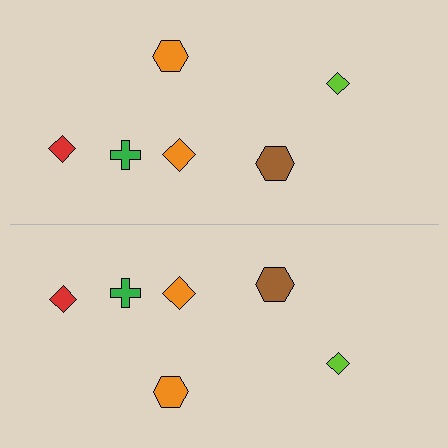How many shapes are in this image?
There are 12 shapes in this image.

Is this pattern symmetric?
Yes, this pattern has bilateral (reflection) symmetry.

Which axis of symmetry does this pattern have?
The pattern has a horizontal axis of symmetry running through the center of the image.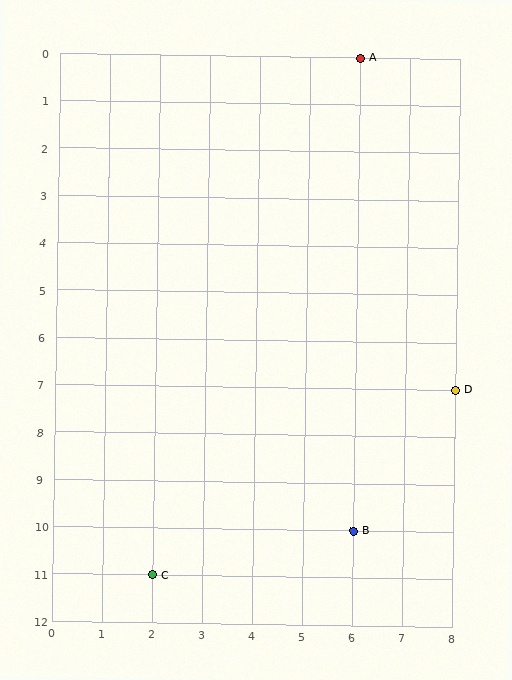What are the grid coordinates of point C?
Point C is at grid coordinates (2, 11).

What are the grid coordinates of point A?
Point A is at grid coordinates (6, 0).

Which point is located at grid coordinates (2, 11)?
Point C is at (2, 11).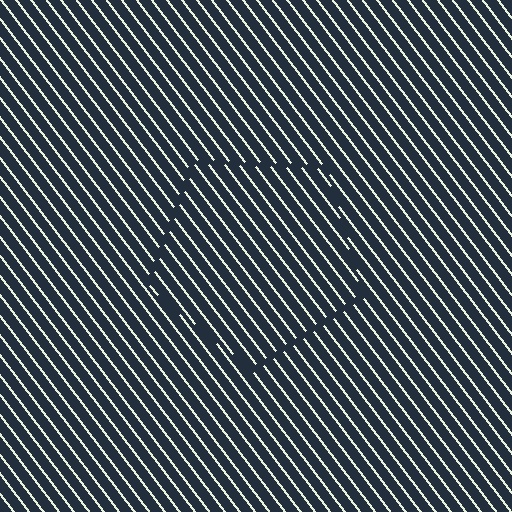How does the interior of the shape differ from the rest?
The interior of the shape contains the same grating, shifted by half a period — the contour is defined by the phase discontinuity where line-ends from the inner and outer gratings abut.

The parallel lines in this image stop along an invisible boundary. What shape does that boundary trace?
An illusory pentagon. The interior of the shape contains the same grating, shifted by half a period — the contour is defined by the phase discontinuity where line-ends from the inner and outer gratings abut.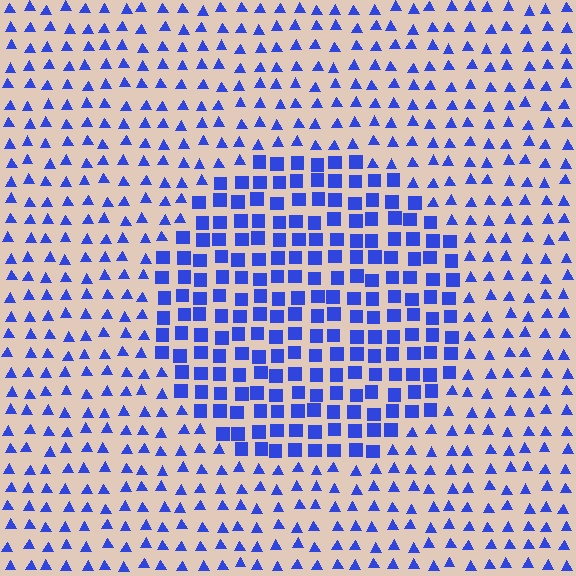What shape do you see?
I see a circle.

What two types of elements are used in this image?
The image uses squares inside the circle region and triangles outside it.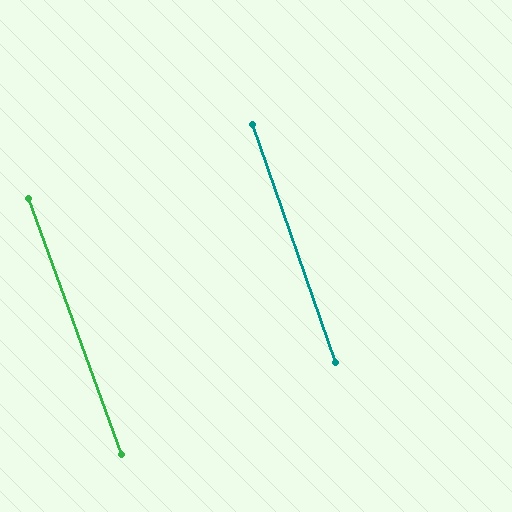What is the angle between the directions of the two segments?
Approximately 1 degree.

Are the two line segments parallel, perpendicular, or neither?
Parallel — their directions differ by only 0.6°.